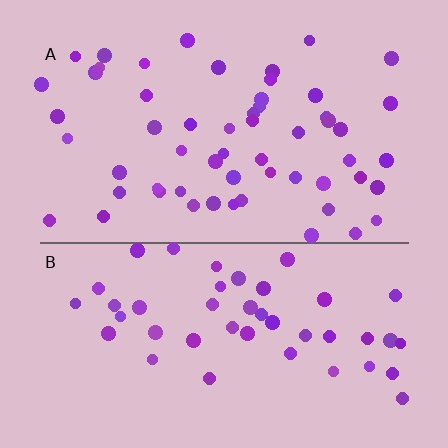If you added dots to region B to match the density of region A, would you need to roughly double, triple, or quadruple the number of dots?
Approximately double.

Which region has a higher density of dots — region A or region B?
A (the top).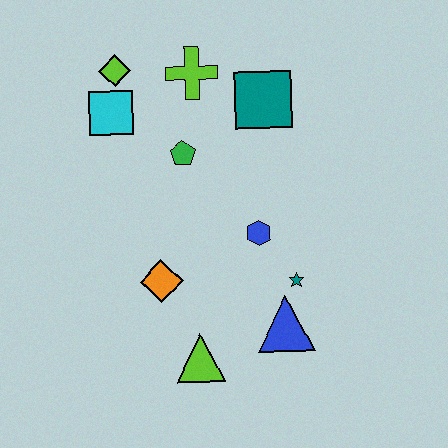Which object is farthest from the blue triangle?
The lime diamond is farthest from the blue triangle.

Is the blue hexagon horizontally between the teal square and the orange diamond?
Yes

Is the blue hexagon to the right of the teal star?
No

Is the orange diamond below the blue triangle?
No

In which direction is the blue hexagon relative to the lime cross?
The blue hexagon is below the lime cross.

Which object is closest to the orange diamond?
The lime triangle is closest to the orange diamond.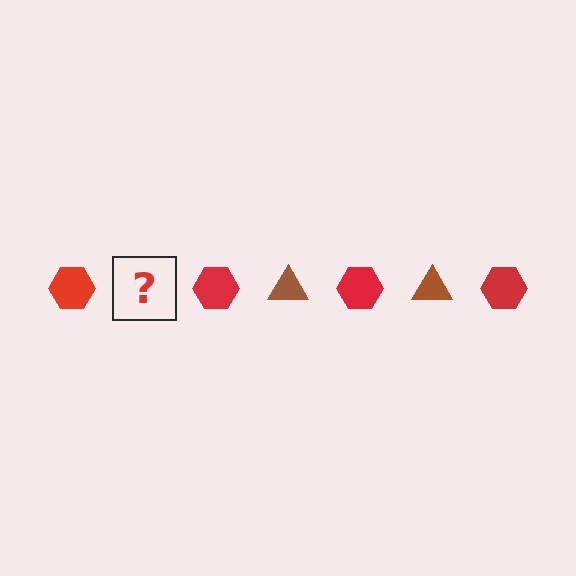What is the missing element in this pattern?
The missing element is a brown triangle.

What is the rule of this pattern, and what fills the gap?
The rule is that the pattern alternates between red hexagon and brown triangle. The gap should be filled with a brown triangle.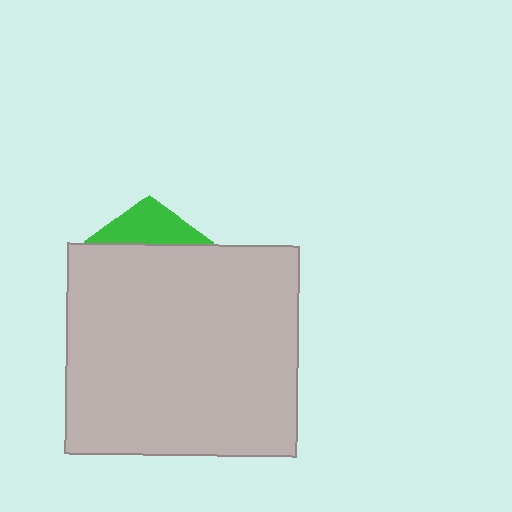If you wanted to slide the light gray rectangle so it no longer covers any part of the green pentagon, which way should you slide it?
Slide it down — that is the most direct way to separate the two shapes.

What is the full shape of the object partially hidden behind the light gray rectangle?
The partially hidden object is a green pentagon.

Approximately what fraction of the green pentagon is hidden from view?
Roughly 70% of the green pentagon is hidden behind the light gray rectangle.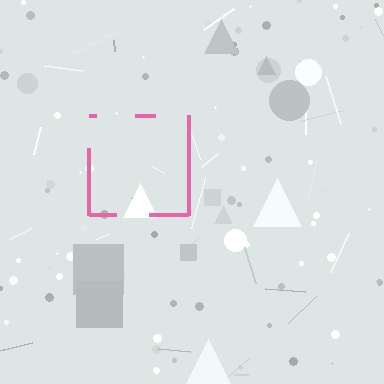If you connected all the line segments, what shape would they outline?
They would outline a square.